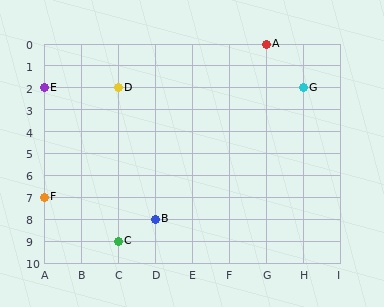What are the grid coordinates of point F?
Point F is at grid coordinates (A, 7).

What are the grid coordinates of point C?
Point C is at grid coordinates (C, 9).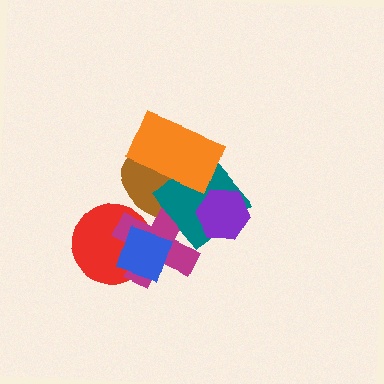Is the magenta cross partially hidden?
Yes, it is partially covered by another shape.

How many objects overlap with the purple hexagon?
1 object overlaps with the purple hexagon.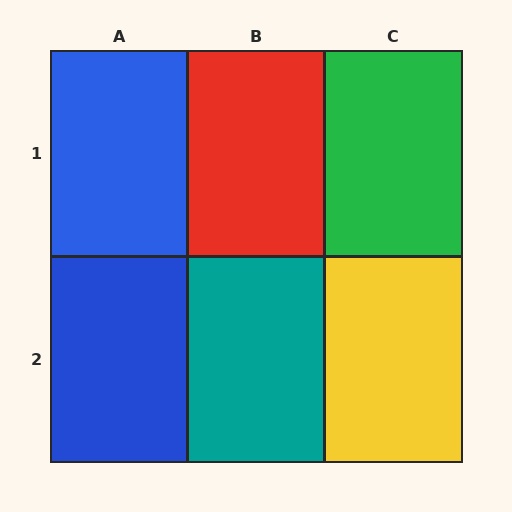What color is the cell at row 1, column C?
Green.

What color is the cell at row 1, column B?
Red.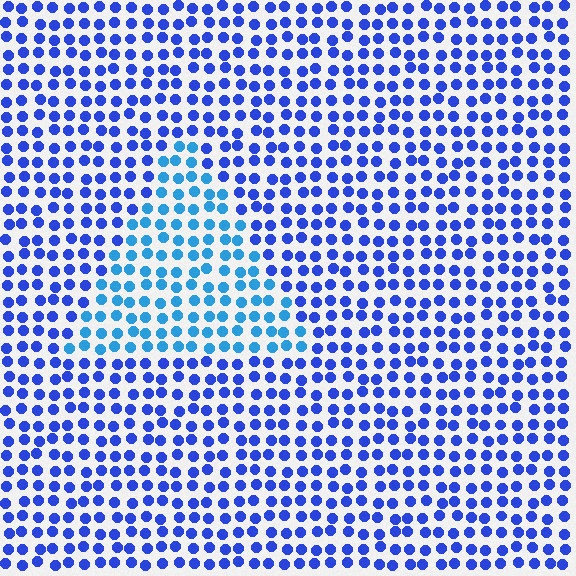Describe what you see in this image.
The image is filled with small blue elements in a uniform arrangement. A triangle-shaped region is visible where the elements are tinted to a slightly different hue, forming a subtle color boundary.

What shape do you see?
I see a triangle.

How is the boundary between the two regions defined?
The boundary is defined purely by a slight shift in hue (about 30 degrees). Spacing, size, and orientation are identical on both sides.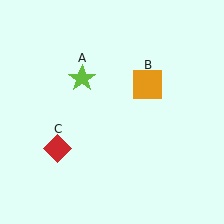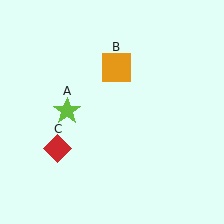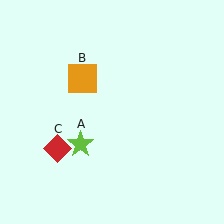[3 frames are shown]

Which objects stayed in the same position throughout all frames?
Red diamond (object C) remained stationary.